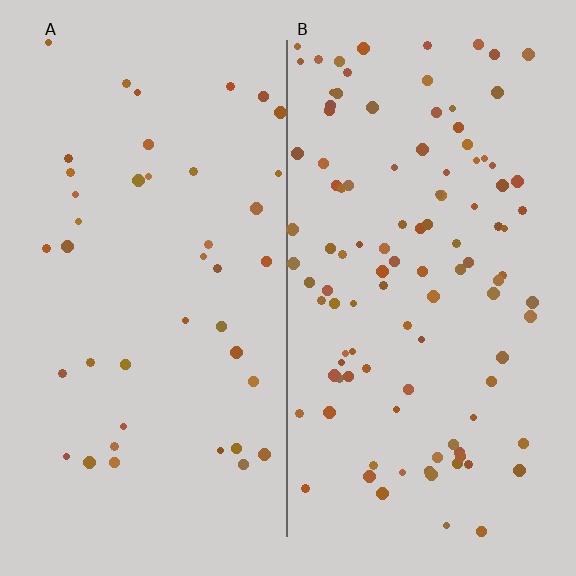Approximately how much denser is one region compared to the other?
Approximately 2.6× — region B over region A.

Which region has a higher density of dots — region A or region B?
B (the right).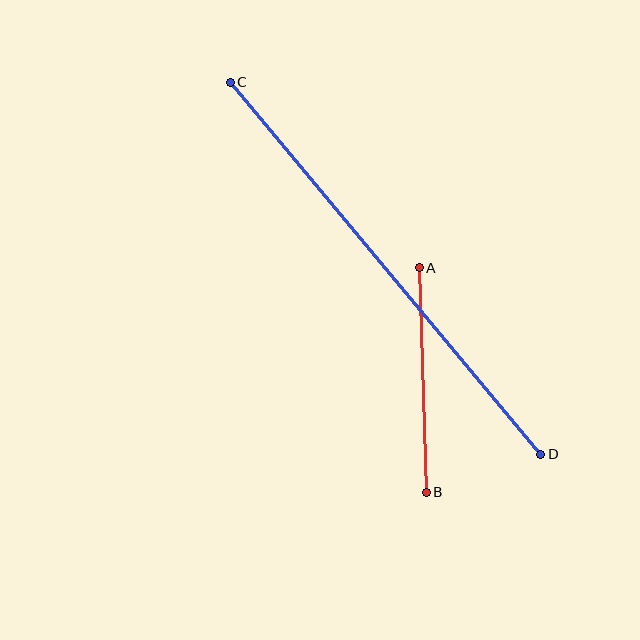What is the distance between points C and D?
The distance is approximately 485 pixels.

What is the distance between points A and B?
The distance is approximately 224 pixels.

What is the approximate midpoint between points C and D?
The midpoint is at approximately (386, 268) pixels.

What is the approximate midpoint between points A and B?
The midpoint is at approximately (423, 380) pixels.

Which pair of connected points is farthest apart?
Points C and D are farthest apart.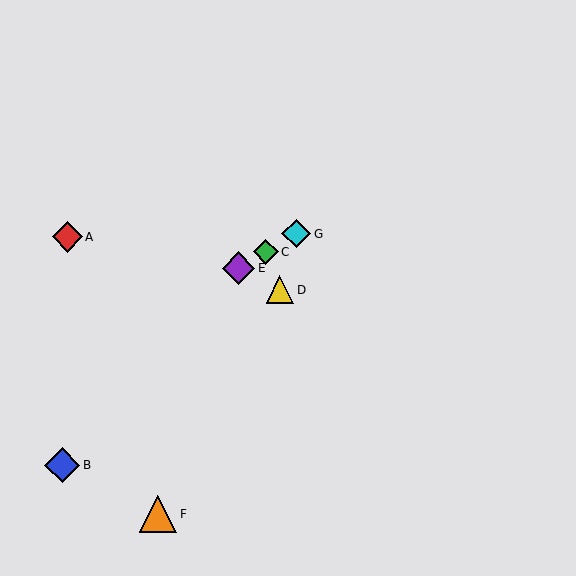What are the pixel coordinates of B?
Object B is at (62, 465).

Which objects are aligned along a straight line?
Objects C, E, G are aligned along a straight line.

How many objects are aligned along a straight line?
3 objects (C, E, G) are aligned along a straight line.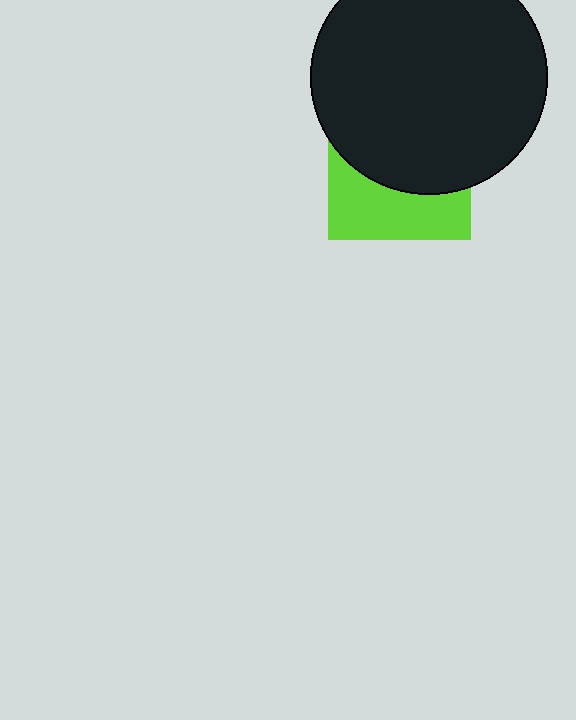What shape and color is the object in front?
The object in front is a black circle.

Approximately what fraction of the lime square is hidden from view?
Roughly 60% of the lime square is hidden behind the black circle.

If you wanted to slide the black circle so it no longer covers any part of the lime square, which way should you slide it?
Slide it up — that is the most direct way to separate the two shapes.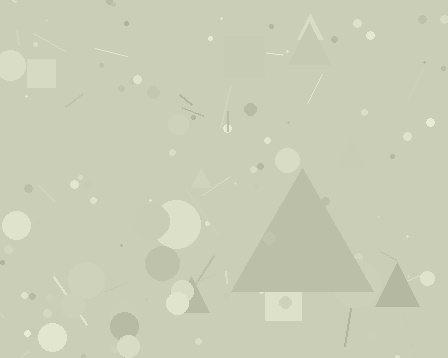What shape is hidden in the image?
A triangle is hidden in the image.